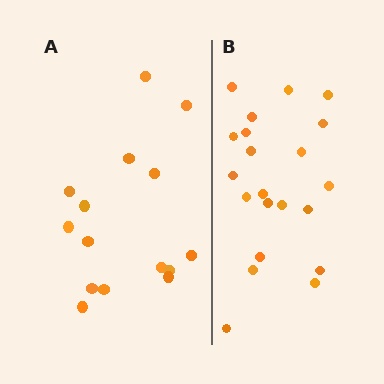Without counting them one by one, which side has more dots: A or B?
Region B (the right region) has more dots.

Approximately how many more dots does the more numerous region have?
Region B has about 6 more dots than region A.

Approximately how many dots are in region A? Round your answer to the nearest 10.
About 20 dots. (The exact count is 15, which rounds to 20.)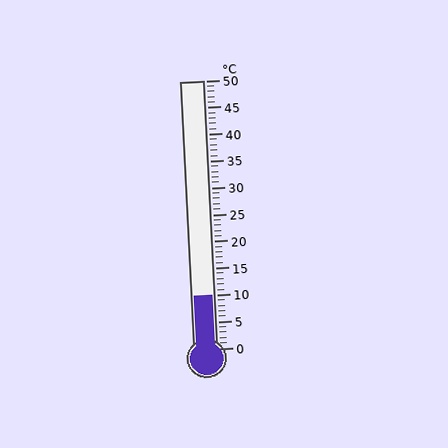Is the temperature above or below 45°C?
The temperature is below 45°C.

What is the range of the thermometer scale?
The thermometer scale ranges from 0°C to 50°C.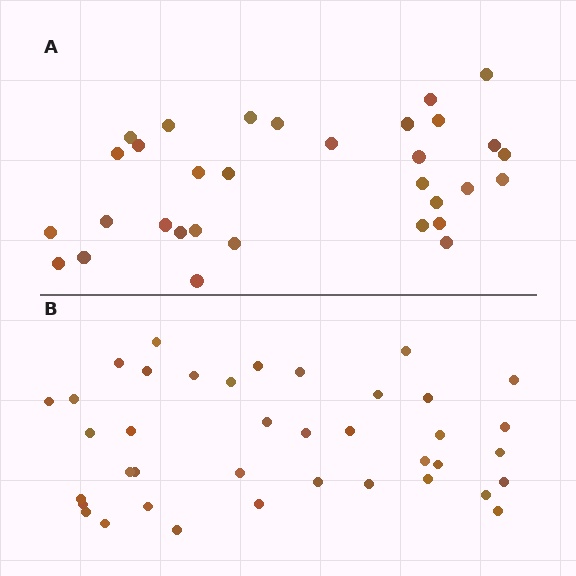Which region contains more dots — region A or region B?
Region B (the bottom region) has more dots.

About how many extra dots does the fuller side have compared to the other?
Region B has roughly 8 or so more dots than region A.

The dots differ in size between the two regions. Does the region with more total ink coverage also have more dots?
No. Region A has more total ink coverage because its dots are larger, but region B actually contains more individual dots. Total area can be misleading — the number of items is what matters here.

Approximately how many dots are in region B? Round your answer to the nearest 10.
About 40 dots. (The exact count is 39, which rounds to 40.)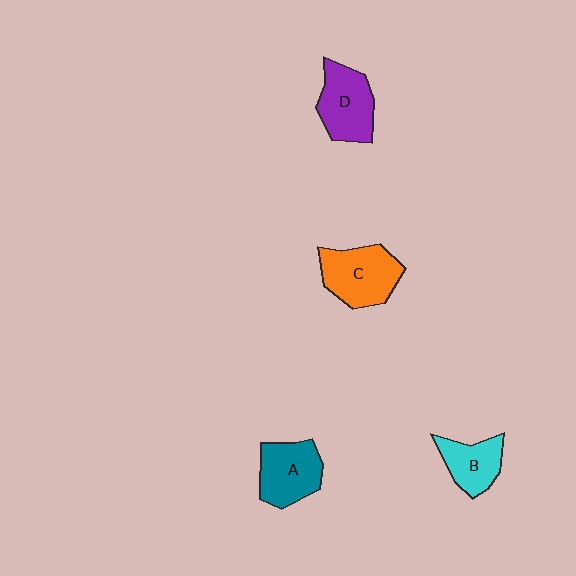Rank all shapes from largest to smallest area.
From largest to smallest: C (orange), D (purple), A (teal), B (cyan).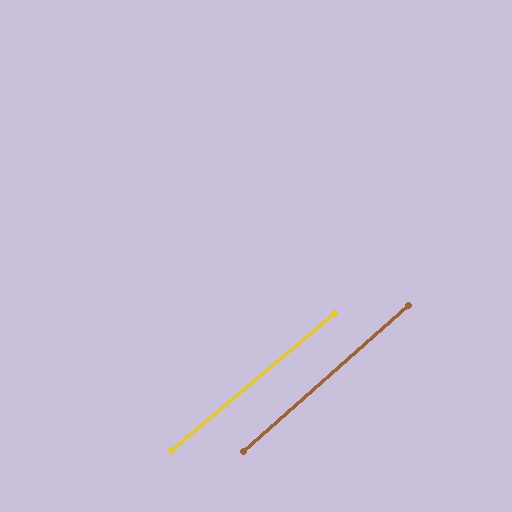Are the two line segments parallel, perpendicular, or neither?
Parallel — their directions differ by only 1.7°.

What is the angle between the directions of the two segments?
Approximately 2 degrees.